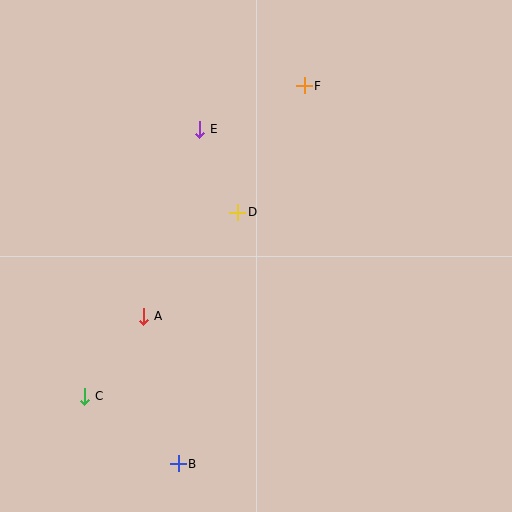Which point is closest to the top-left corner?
Point E is closest to the top-left corner.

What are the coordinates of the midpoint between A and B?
The midpoint between A and B is at (161, 390).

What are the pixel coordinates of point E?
Point E is at (200, 129).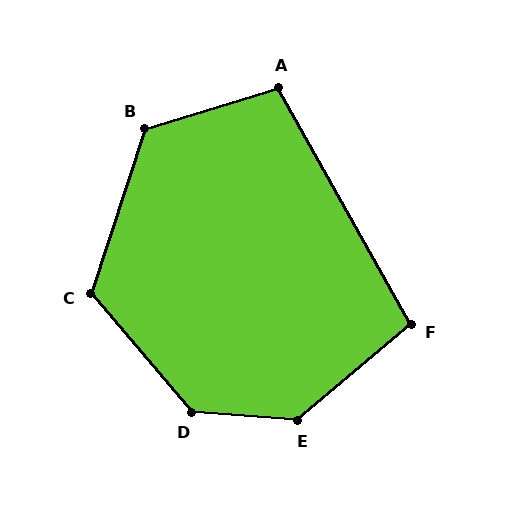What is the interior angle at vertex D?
Approximately 134 degrees (obtuse).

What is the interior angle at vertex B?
Approximately 125 degrees (obtuse).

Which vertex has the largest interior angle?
E, at approximately 136 degrees.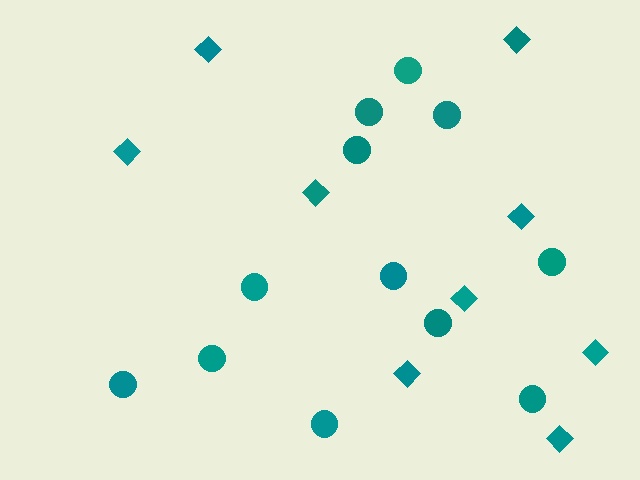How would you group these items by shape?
There are 2 groups: one group of circles (12) and one group of diamonds (9).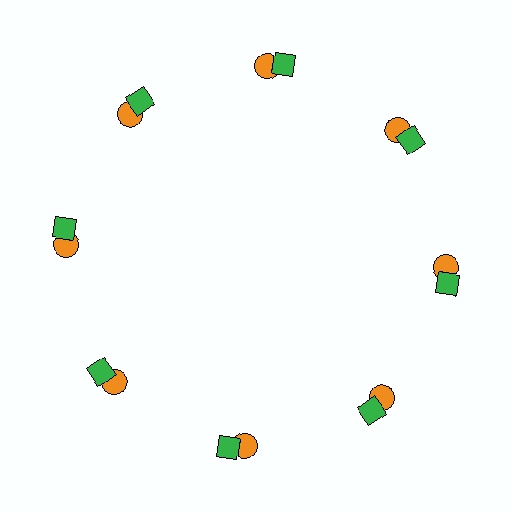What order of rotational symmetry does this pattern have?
This pattern has 8-fold rotational symmetry.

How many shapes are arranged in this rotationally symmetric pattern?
There are 16 shapes, arranged in 8 groups of 2.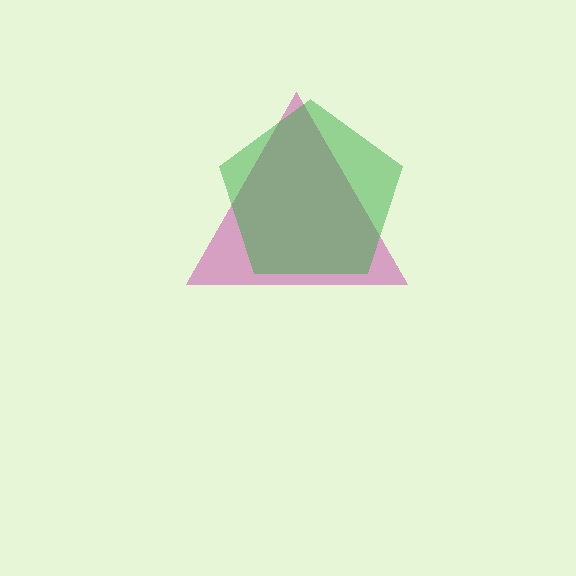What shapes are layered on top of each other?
The layered shapes are: a magenta triangle, a green pentagon.